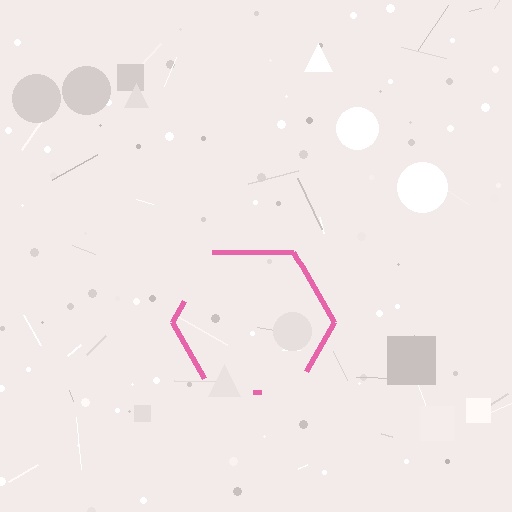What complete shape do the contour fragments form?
The contour fragments form a hexagon.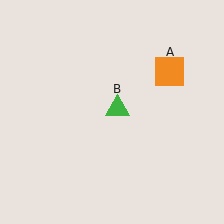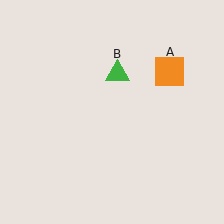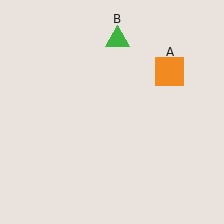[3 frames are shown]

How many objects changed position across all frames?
1 object changed position: green triangle (object B).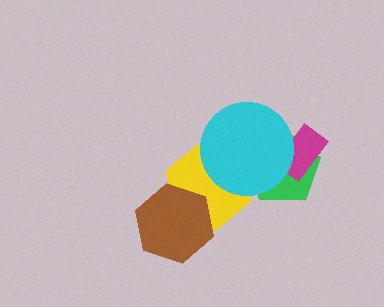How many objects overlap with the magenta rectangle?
2 objects overlap with the magenta rectangle.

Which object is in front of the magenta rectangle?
The cyan circle is in front of the magenta rectangle.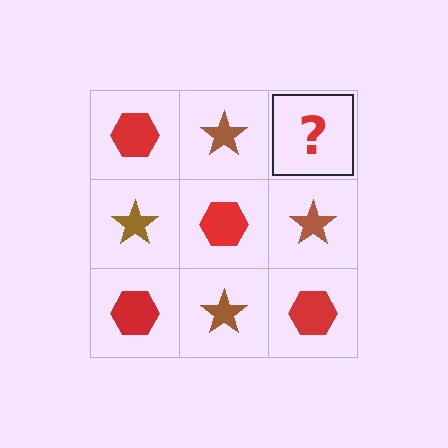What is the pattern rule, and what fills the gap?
The rule is that it alternates red hexagon and brown star in a checkerboard pattern. The gap should be filled with a red hexagon.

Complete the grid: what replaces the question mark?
The question mark should be replaced with a red hexagon.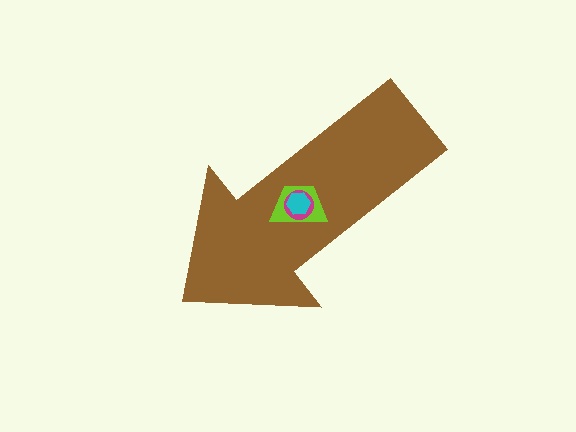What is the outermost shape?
The brown arrow.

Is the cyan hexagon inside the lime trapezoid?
Yes.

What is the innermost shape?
The cyan hexagon.